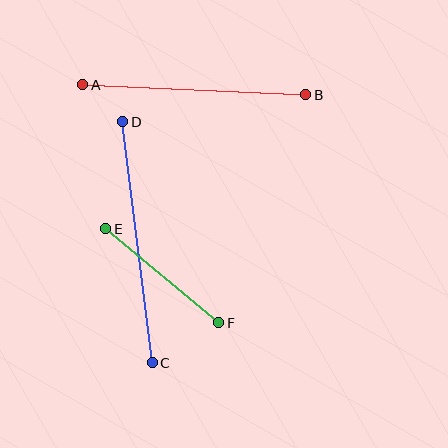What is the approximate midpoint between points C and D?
The midpoint is at approximately (138, 242) pixels.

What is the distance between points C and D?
The distance is approximately 243 pixels.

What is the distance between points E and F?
The distance is approximately 147 pixels.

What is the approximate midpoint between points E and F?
The midpoint is at approximately (162, 276) pixels.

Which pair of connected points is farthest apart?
Points C and D are farthest apart.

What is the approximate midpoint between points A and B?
The midpoint is at approximately (194, 90) pixels.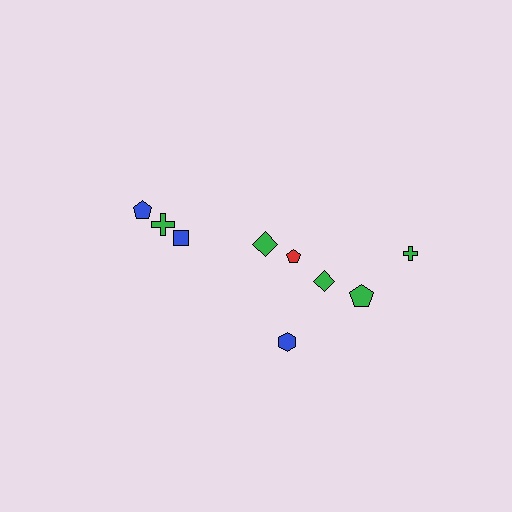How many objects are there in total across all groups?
There are 9 objects.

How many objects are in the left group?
There are 3 objects.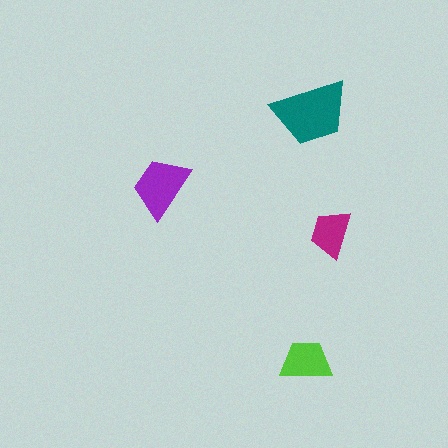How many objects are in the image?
There are 4 objects in the image.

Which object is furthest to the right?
The magenta trapezoid is rightmost.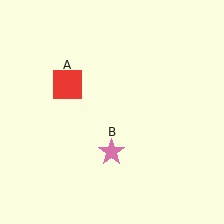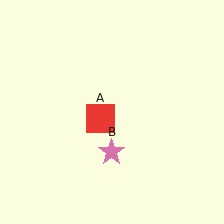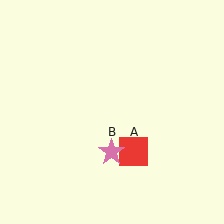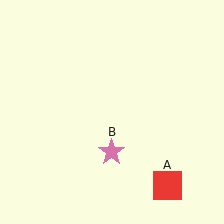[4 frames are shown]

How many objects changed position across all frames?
1 object changed position: red square (object A).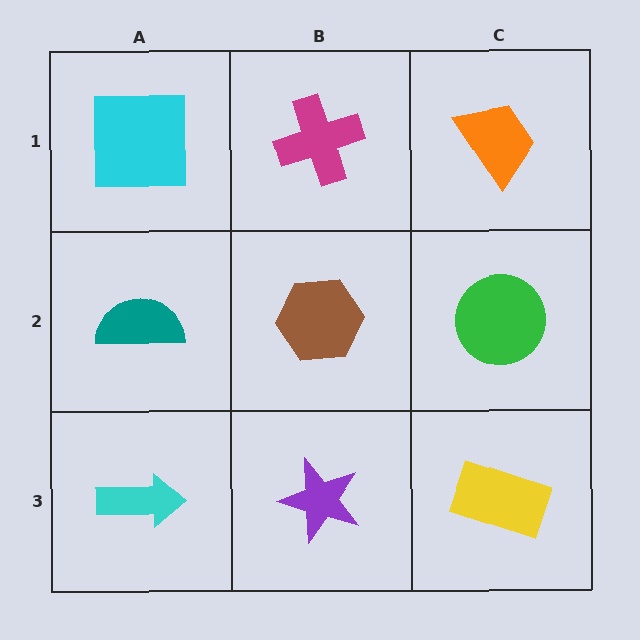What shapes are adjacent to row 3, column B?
A brown hexagon (row 2, column B), a cyan arrow (row 3, column A), a yellow rectangle (row 3, column C).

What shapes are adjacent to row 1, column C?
A green circle (row 2, column C), a magenta cross (row 1, column B).